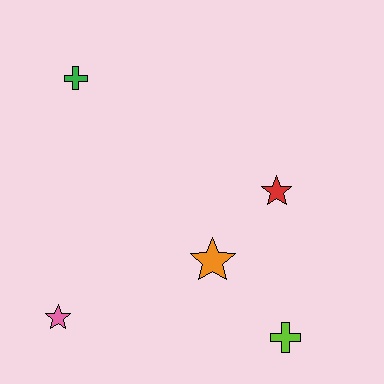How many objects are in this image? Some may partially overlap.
There are 5 objects.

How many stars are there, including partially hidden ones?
There are 3 stars.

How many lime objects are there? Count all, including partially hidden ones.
There is 1 lime object.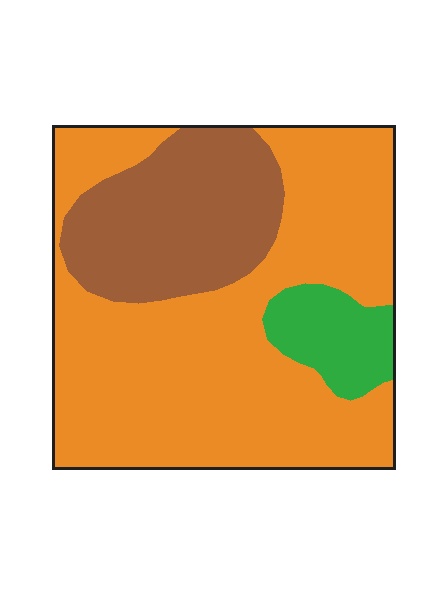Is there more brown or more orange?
Orange.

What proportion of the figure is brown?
Brown takes up about one quarter (1/4) of the figure.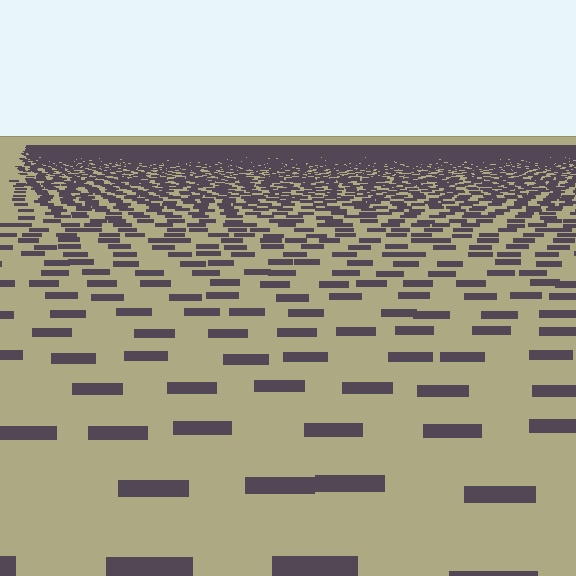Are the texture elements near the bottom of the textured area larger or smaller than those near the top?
Larger. Near the bottom, elements are closer to the viewer and appear at a bigger on-screen size.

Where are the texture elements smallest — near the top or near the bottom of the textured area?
Near the top.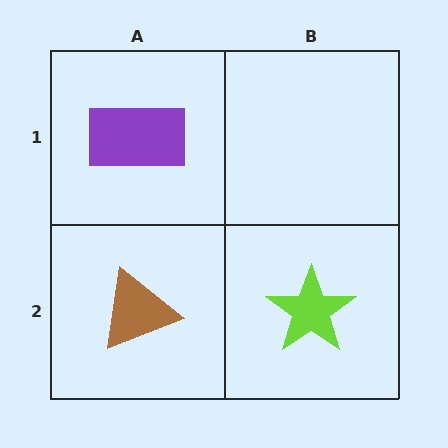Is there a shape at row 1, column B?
No, that cell is empty.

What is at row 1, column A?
A purple rectangle.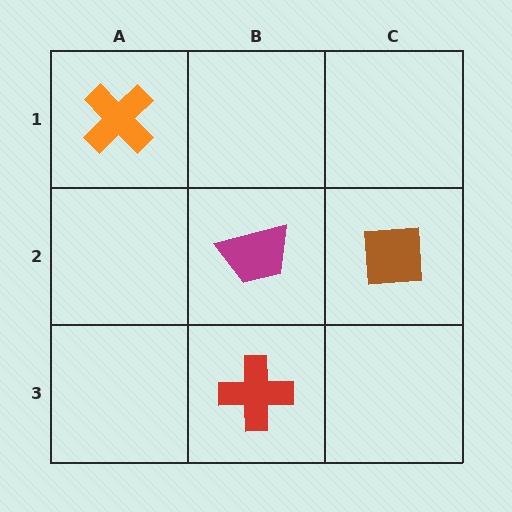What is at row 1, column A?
An orange cross.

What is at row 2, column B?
A magenta trapezoid.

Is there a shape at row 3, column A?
No, that cell is empty.